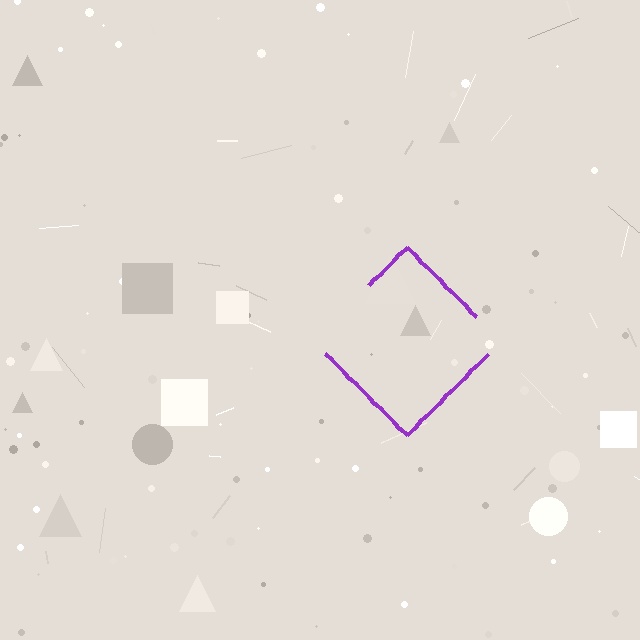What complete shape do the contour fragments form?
The contour fragments form a diamond.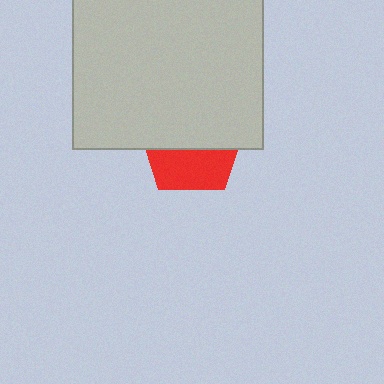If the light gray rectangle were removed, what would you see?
You would see the complete red pentagon.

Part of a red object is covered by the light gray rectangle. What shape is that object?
It is a pentagon.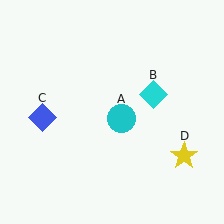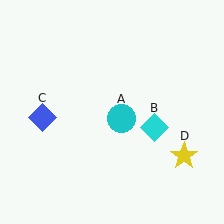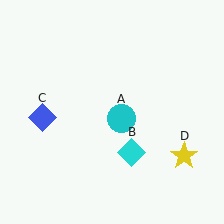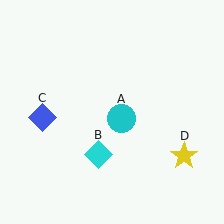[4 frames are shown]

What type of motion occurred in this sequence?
The cyan diamond (object B) rotated clockwise around the center of the scene.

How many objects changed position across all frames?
1 object changed position: cyan diamond (object B).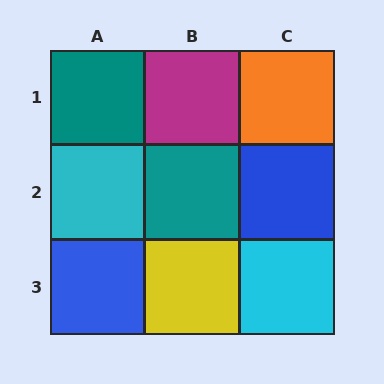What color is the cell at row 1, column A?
Teal.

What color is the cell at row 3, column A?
Blue.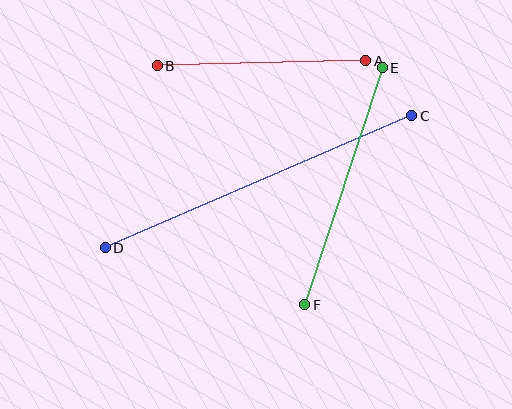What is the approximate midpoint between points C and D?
The midpoint is at approximately (259, 182) pixels.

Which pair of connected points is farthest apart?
Points C and D are farthest apart.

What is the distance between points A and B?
The distance is approximately 208 pixels.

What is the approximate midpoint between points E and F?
The midpoint is at approximately (343, 186) pixels.